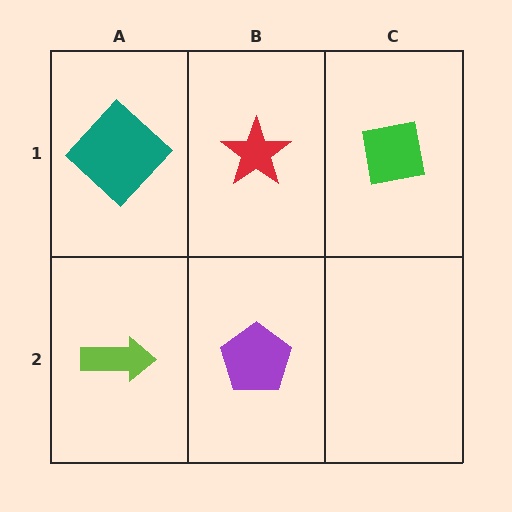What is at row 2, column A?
A lime arrow.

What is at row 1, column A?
A teal diamond.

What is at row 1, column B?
A red star.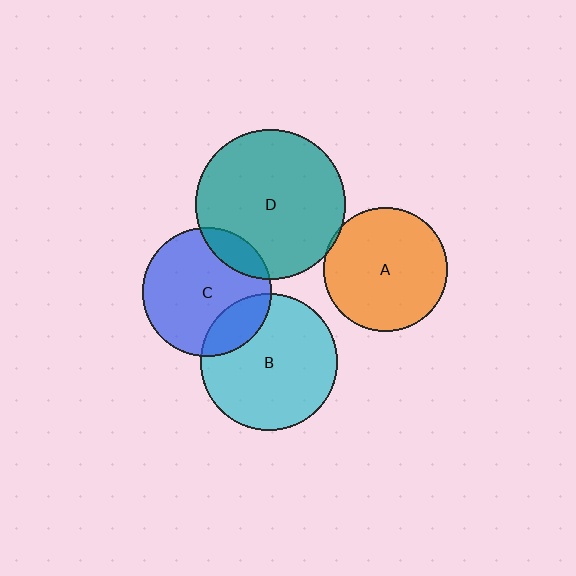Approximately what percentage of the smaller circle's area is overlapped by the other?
Approximately 20%.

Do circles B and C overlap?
Yes.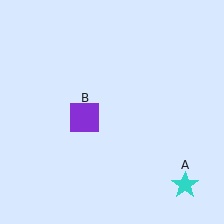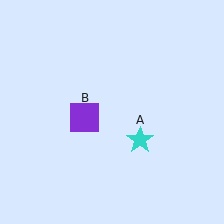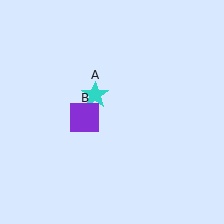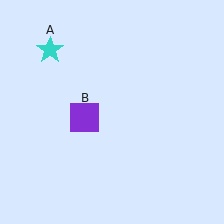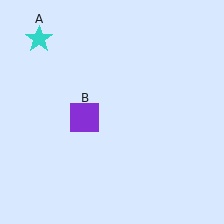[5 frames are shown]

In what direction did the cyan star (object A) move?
The cyan star (object A) moved up and to the left.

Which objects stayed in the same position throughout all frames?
Purple square (object B) remained stationary.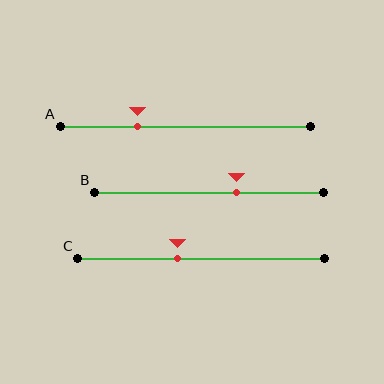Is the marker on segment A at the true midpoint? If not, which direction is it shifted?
No, the marker on segment A is shifted to the left by about 19% of the segment length.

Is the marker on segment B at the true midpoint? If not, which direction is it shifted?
No, the marker on segment B is shifted to the right by about 12% of the segment length.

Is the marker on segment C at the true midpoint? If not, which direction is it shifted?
No, the marker on segment C is shifted to the left by about 10% of the segment length.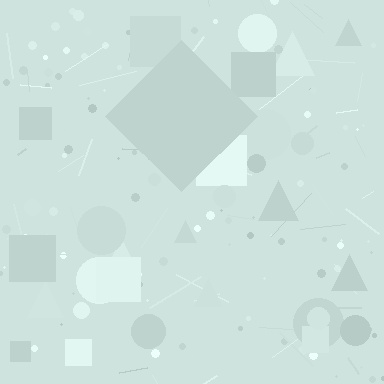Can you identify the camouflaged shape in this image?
The camouflaged shape is a diamond.